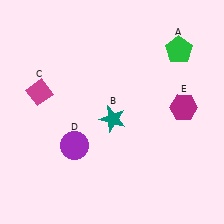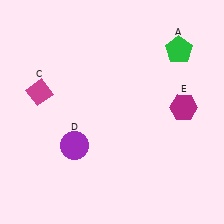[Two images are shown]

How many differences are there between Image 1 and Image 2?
There is 1 difference between the two images.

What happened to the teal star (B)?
The teal star (B) was removed in Image 2. It was in the bottom-right area of Image 1.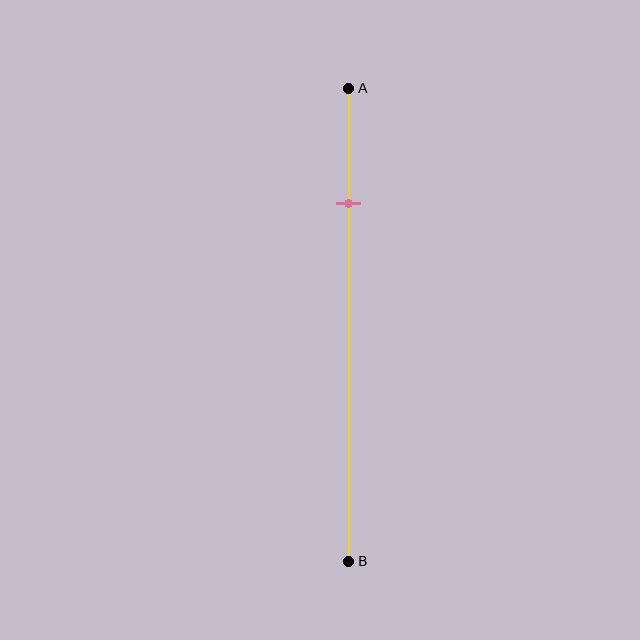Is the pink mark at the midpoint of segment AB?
No, the mark is at about 25% from A, not at the 50% midpoint.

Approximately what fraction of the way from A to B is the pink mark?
The pink mark is approximately 25% of the way from A to B.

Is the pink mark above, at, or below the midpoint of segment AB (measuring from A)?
The pink mark is above the midpoint of segment AB.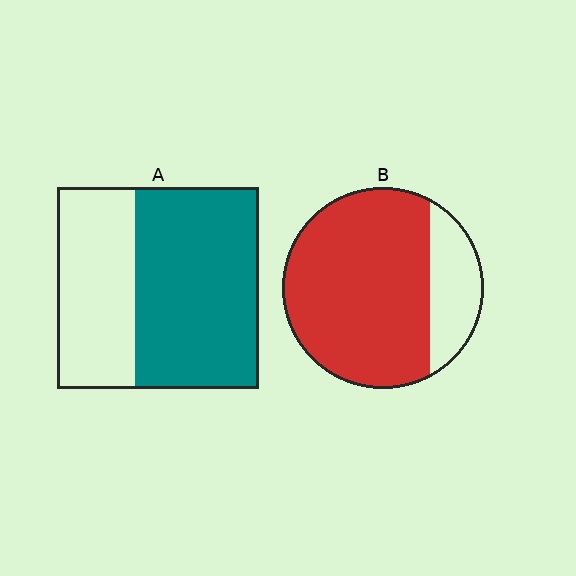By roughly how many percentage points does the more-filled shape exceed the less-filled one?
By roughly 15 percentage points (B over A).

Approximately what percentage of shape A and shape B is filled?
A is approximately 60% and B is approximately 80%.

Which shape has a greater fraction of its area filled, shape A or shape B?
Shape B.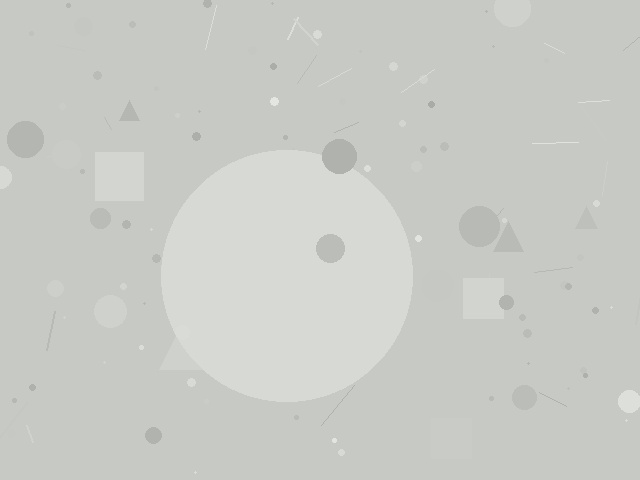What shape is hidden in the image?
A circle is hidden in the image.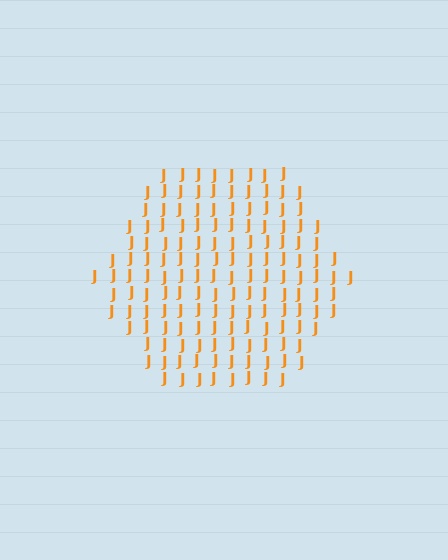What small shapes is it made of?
It is made of small letter J's.